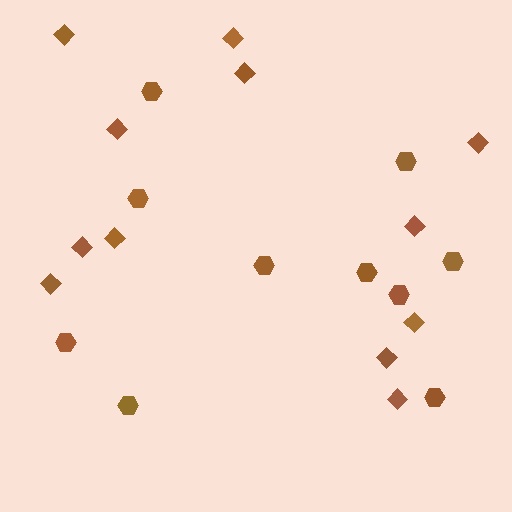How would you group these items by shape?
There are 2 groups: one group of hexagons (10) and one group of diamonds (12).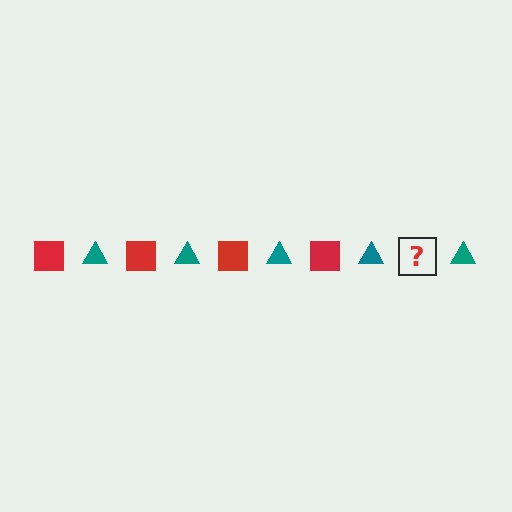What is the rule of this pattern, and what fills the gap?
The rule is that the pattern alternates between red square and teal triangle. The gap should be filled with a red square.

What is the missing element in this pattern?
The missing element is a red square.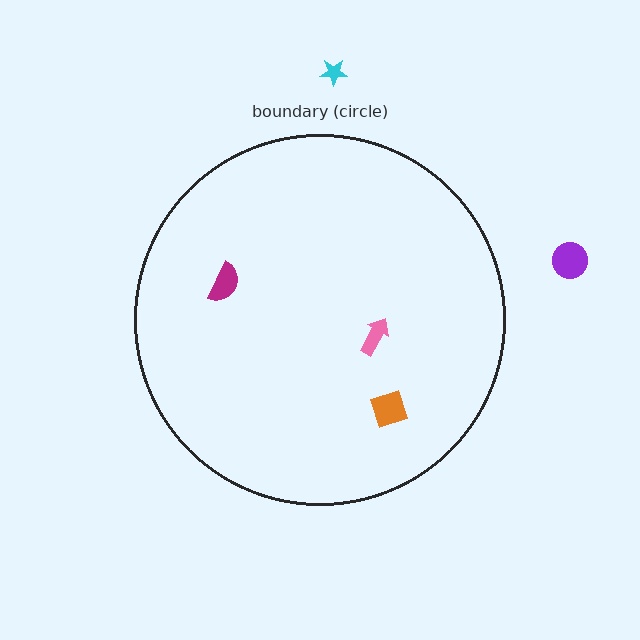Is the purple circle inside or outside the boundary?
Outside.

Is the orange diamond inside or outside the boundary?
Inside.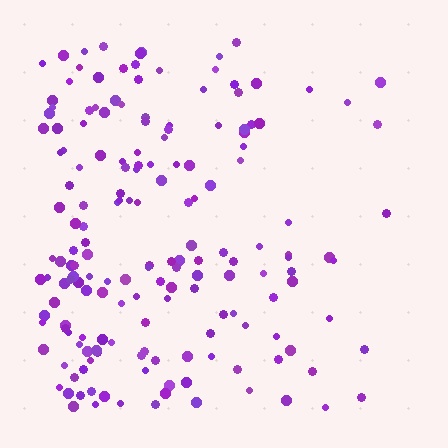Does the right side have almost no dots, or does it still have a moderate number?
Still a moderate number, just noticeably fewer than the left.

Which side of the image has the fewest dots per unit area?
The right.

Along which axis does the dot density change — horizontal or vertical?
Horizontal.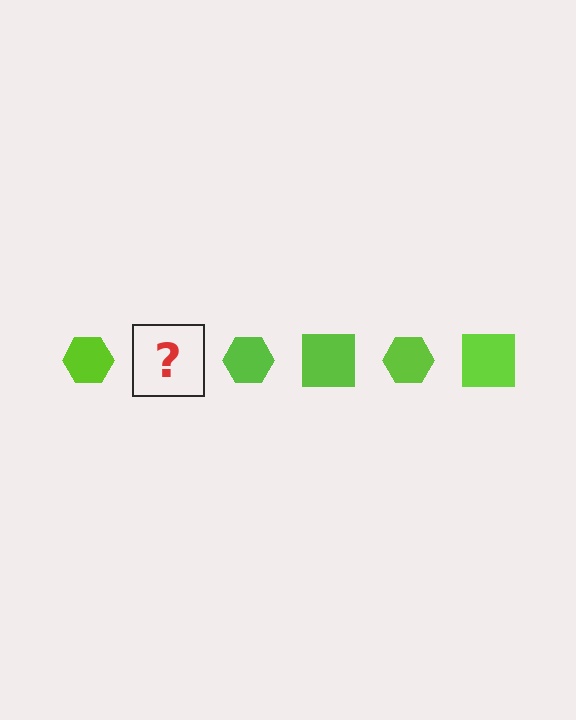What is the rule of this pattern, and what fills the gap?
The rule is that the pattern cycles through hexagon, square shapes in lime. The gap should be filled with a lime square.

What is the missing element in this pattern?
The missing element is a lime square.